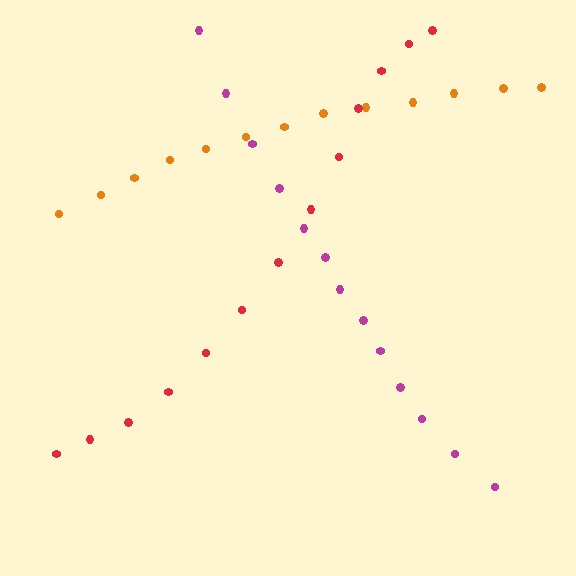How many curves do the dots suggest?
There are 3 distinct paths.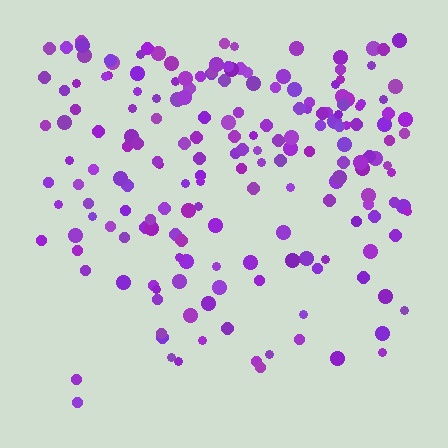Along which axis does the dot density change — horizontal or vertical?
Vertical.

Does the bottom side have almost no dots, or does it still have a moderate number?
Still a moderate number, just noticeably fewer than the top.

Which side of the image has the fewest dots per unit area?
The bottom.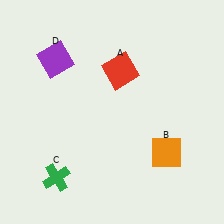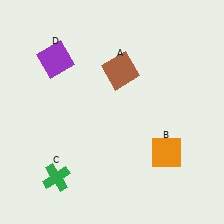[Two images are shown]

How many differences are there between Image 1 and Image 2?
There is 1 difference between the two images.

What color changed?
The square (A) changed from red in Image 1 to brown in Image 2.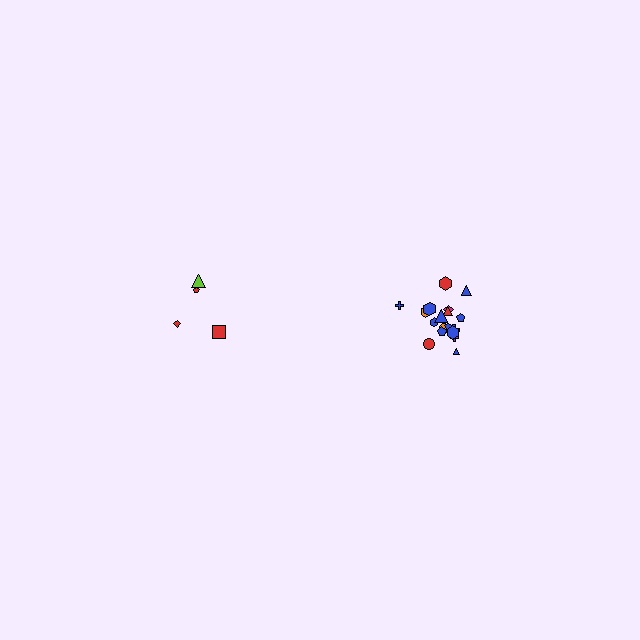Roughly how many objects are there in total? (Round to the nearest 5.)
Roughly 20 objects in total.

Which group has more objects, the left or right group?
The right group.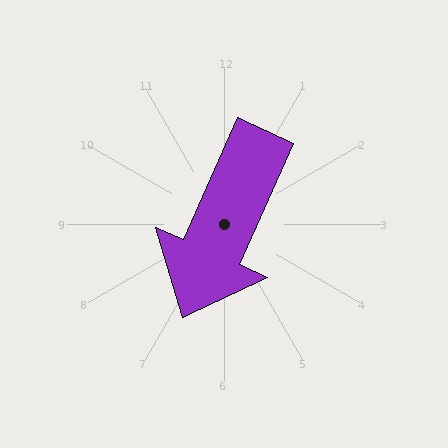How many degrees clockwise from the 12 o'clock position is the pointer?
Approximately 204 degrees.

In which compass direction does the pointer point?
Southwest.